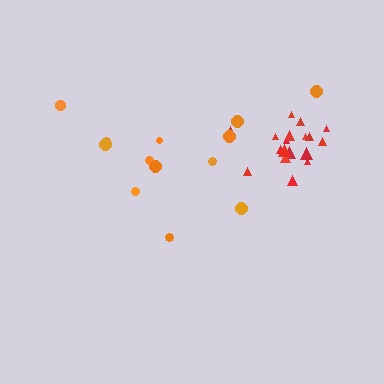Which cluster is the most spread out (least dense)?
Orange.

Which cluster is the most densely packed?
Red.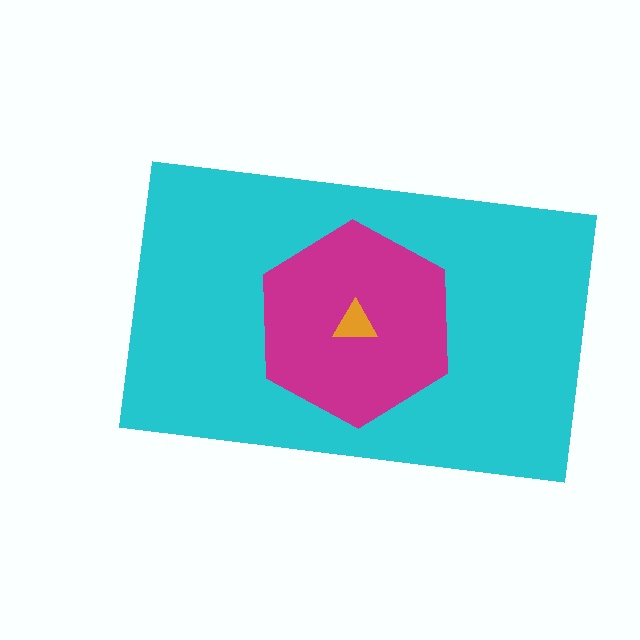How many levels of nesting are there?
3.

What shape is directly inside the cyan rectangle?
The magenta hexagon.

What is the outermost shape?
The cyan rectangle.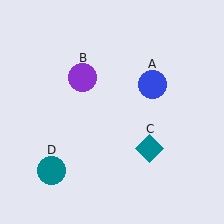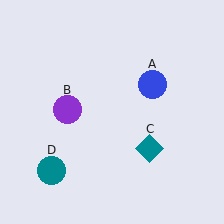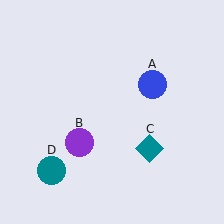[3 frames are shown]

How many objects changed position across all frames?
1 object changed position: purple circle (object B).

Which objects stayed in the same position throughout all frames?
Blue circle (object A) and teal diamond (object C) and teal circle (object D) remained stationary.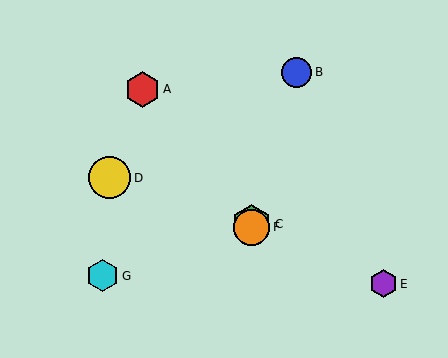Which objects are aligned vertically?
Objects C, F are aligned vertically.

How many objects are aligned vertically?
2 objects (C, F) are aligned vertically.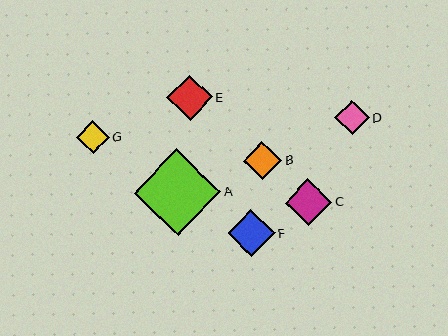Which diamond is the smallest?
Diamond G is the smallest with a size of approximately 32 pixels.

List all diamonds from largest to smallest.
From largest to smallest: A, F, C, E, B, D, G.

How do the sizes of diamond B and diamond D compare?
Diamond B and diamond D are approximately the same size.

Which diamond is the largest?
Diamond A is the largest with a size of approximately 87 pixels.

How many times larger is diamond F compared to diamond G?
Diamond F is approximately 1.4 times the size of diamond G.